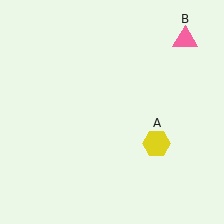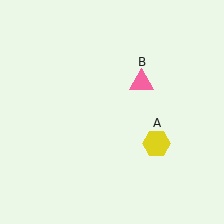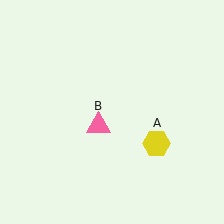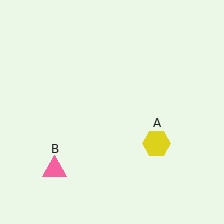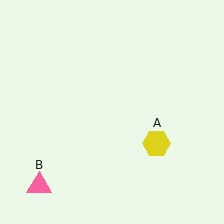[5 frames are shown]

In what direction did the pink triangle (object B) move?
The pink triangle (object B) moved down and to the left.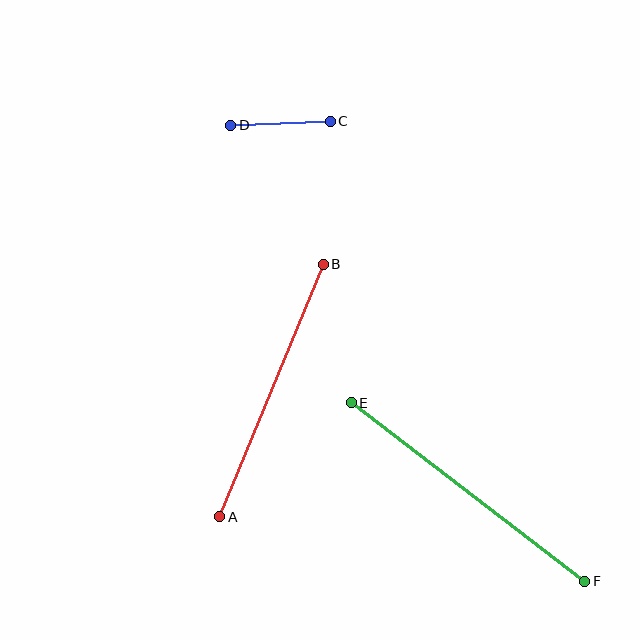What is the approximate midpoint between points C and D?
The midpoint is at approximately (281, 123) pixels.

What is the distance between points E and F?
The distance is approximately 294 pixels.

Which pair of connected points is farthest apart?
Points E and F are farthest apart.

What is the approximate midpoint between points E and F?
The midpoint is at approximately (468, 492) pixels.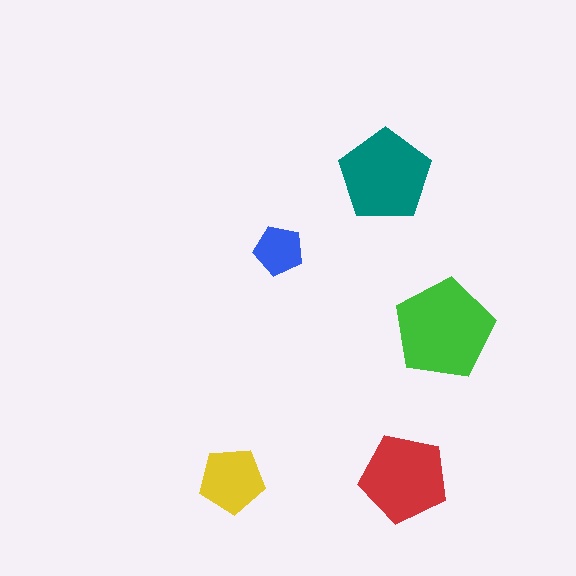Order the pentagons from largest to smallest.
the green one, the teal one, the red one, the yellow one, the blue one.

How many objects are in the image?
There are 5 objects in the image.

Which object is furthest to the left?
The yellow pentagon is leftmost.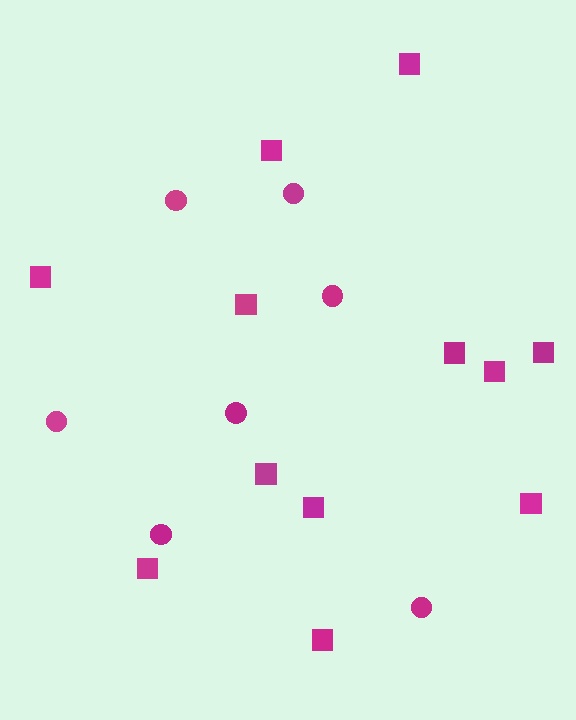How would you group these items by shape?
There are 2 groups: one group of circles (7) and one group of squares (12).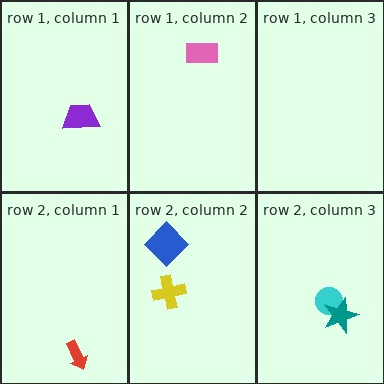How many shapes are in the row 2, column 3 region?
2.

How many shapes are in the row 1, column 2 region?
1.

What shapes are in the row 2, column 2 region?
The yellow cross, the blue diamond.